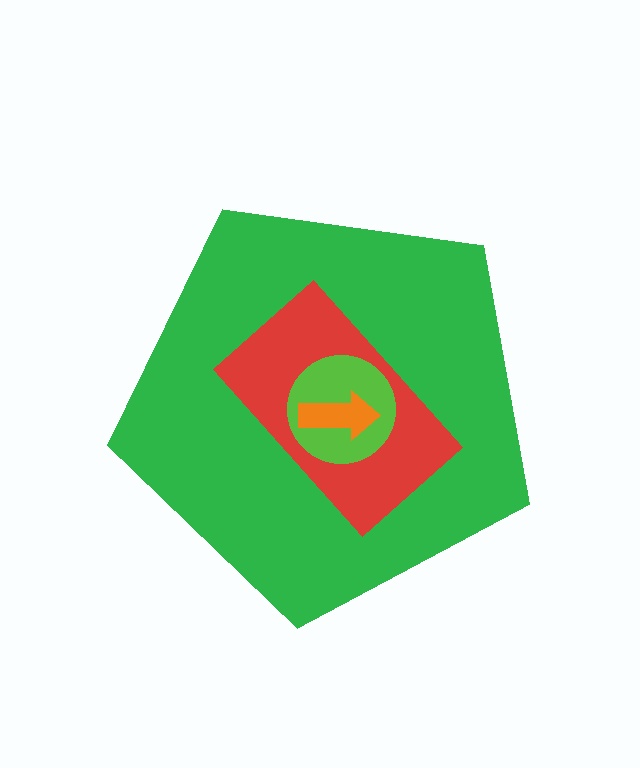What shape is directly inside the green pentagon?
The red rectangle.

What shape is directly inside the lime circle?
The orange arrow.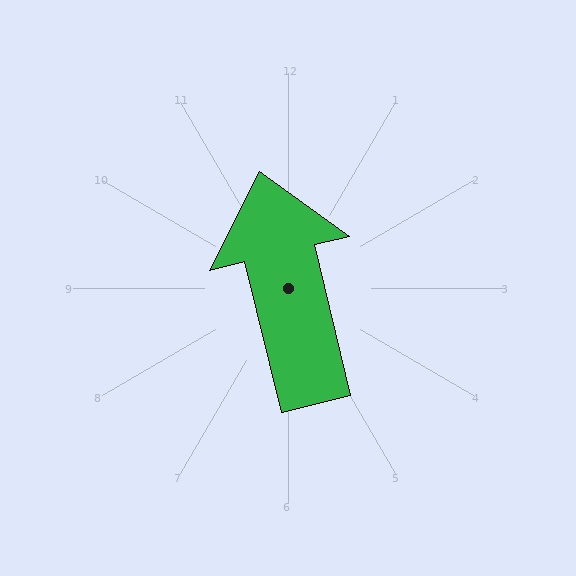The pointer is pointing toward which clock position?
Roughly 12 o'clock.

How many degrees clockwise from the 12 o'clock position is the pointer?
Approximately 346 degrees.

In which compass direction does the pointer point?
North.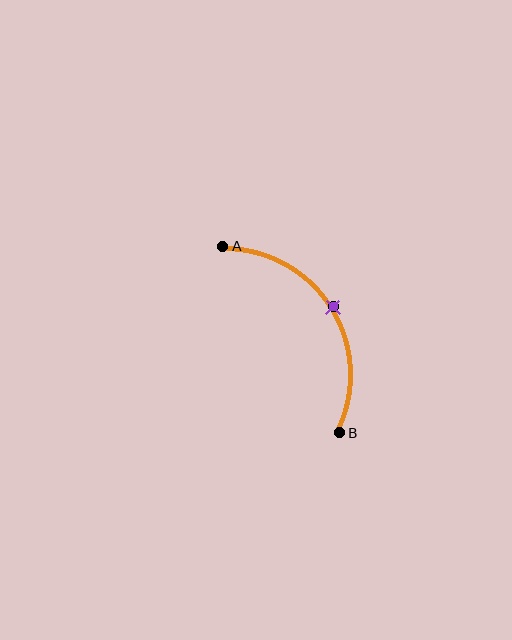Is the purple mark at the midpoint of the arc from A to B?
Yes. The purple mark lies on the arc at equal arc-length from both A and B — it is the arc midpoint.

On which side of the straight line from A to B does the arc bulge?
The arc bulges to the right of the straight line connecting A and B.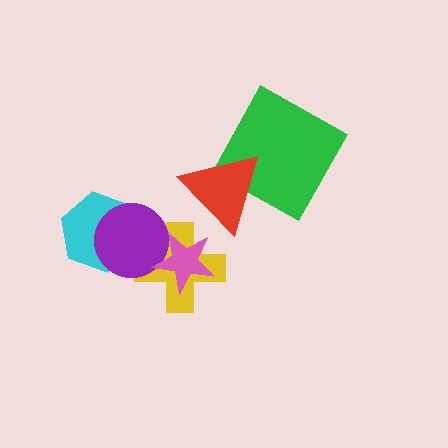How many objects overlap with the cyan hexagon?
1 object overlaps with the cyan hexagon.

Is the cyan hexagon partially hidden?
Yes, it is partially covered by another shape.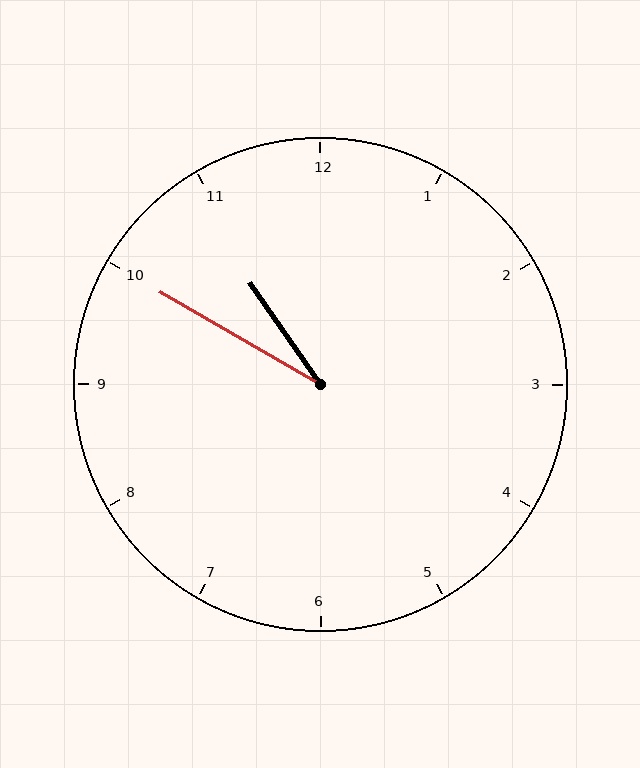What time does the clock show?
10:50.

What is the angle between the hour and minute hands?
Approximately 25 degrees.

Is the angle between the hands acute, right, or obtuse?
It is acute.